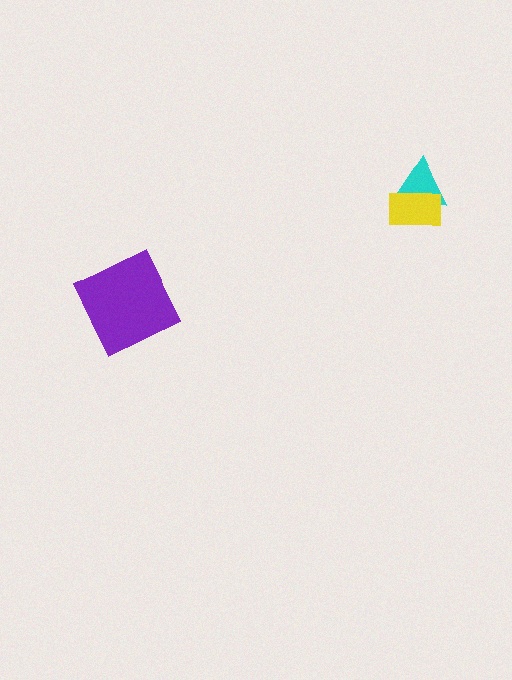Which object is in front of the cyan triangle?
The yellow rectangle is in front of the cyan triangle.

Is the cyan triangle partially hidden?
Yes, it is partially covered by another shape.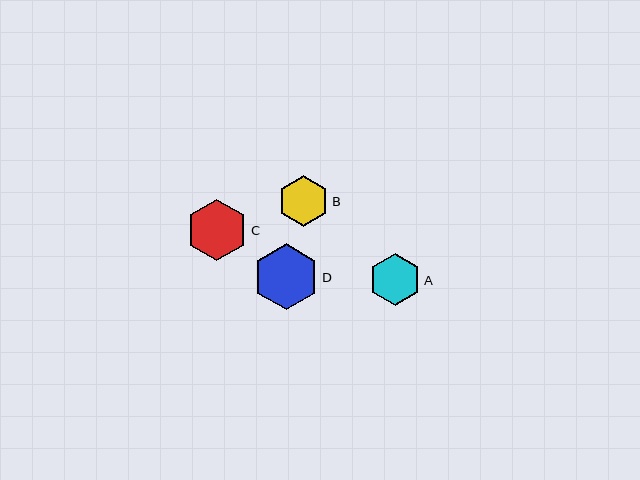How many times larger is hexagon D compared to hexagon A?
Hexagon D is approximately 1.3 times the size of hexagon A.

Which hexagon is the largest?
Hexagon D is the largest with a size of approximately 66 pixels.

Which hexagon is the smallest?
Hexagon B is the smallest with a size of approximately 51 pixels.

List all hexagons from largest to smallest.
From largest to smallest: D, C, A, B.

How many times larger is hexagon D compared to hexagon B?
Hexagon D is approximately 1.3 times the size of hexagon B.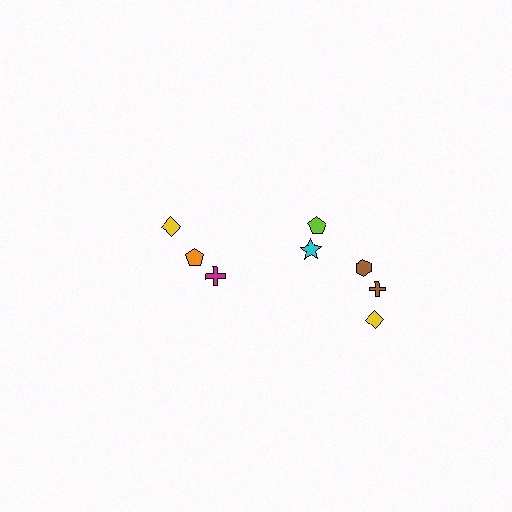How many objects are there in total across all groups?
There are 8 objects.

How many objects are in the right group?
There are 5 objects.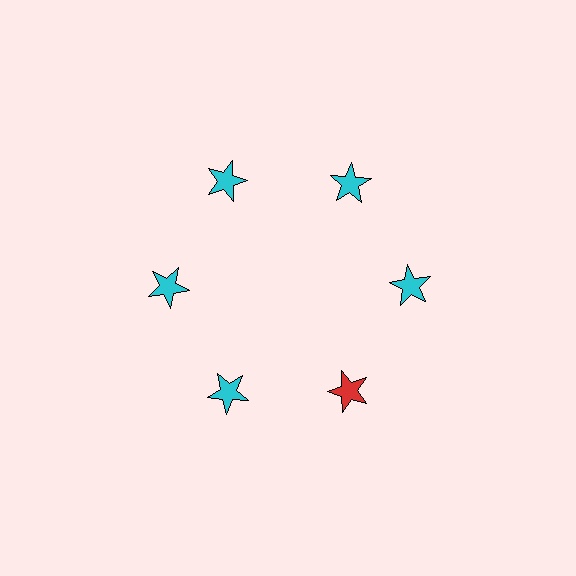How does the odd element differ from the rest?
It has a different color: red instead of cyan.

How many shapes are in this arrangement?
There are 6 shapes arranged in a ring pattern.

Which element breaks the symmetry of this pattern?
The red star at roughly the 5 o'clock position breaks the symmetry. All other shapes are cyan stars.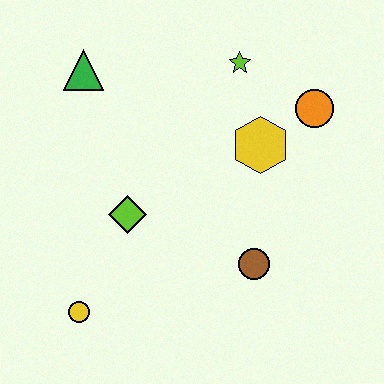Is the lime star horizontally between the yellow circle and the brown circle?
Yes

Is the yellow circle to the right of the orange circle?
No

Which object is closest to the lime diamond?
The yellow circle is closest to the lime diamond.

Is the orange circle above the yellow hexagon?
Yes